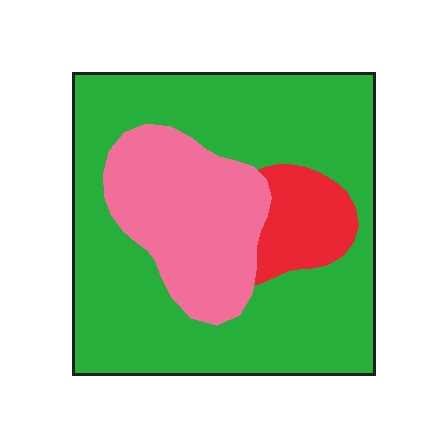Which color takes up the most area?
Green, at roughly 65%.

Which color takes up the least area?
Red, at roughly 10%.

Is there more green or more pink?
Green.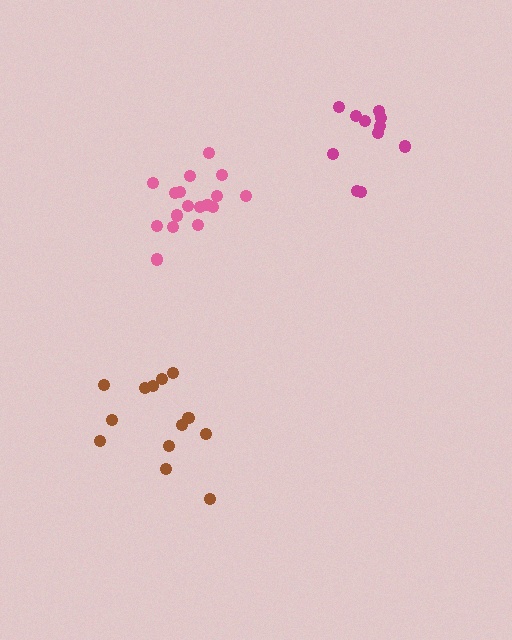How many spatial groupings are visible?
There are 3 spatial groupings.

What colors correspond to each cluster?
The clusters are colored: pink, brown, magenta.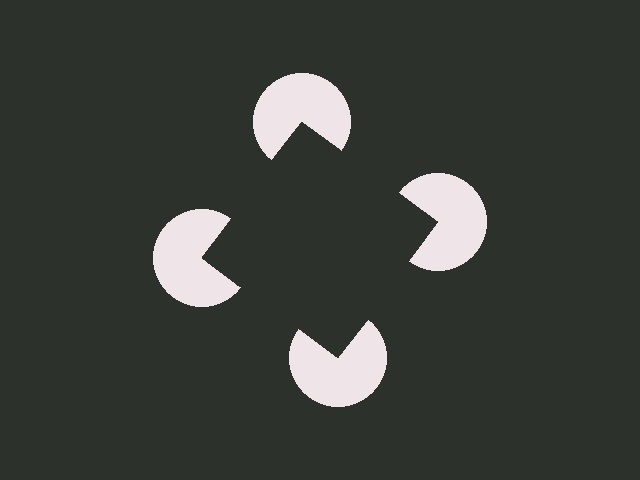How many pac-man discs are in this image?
There are 4 — one at each vertex of the illusory square.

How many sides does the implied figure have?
4 sides.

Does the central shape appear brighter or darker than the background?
It typically appears slightly darker than the background, even though no actual brightness change is drawn.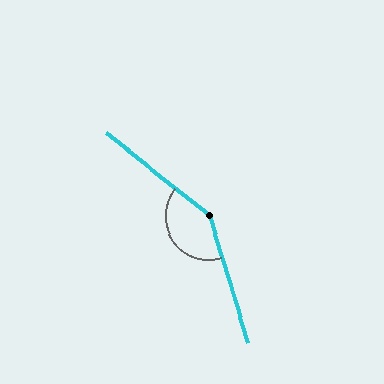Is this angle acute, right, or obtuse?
It is obtuse.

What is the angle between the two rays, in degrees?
Approximately 146 degrees.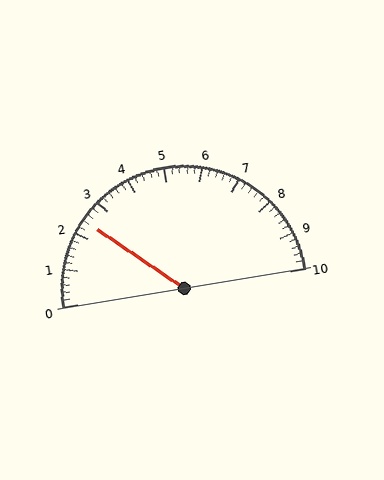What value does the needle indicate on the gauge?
The needle indicates approximately 2.4.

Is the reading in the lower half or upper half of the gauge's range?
The reading is in the lower half of the range (0 to 10).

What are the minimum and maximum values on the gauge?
The gauge ranges from 0 to 10.